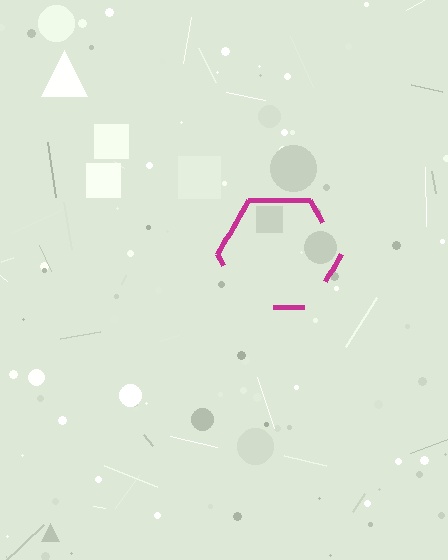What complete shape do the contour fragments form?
The contour fragments form a hexagon.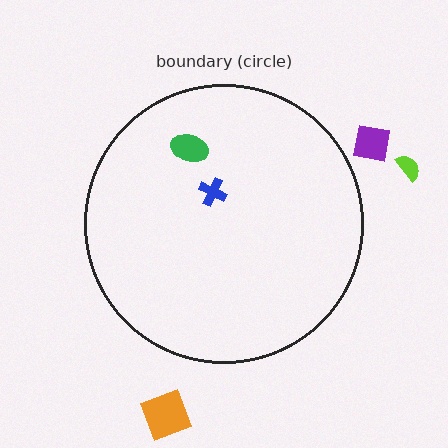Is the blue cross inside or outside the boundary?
Inside.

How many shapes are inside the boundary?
2 inside, 3 outside.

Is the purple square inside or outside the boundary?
Outside.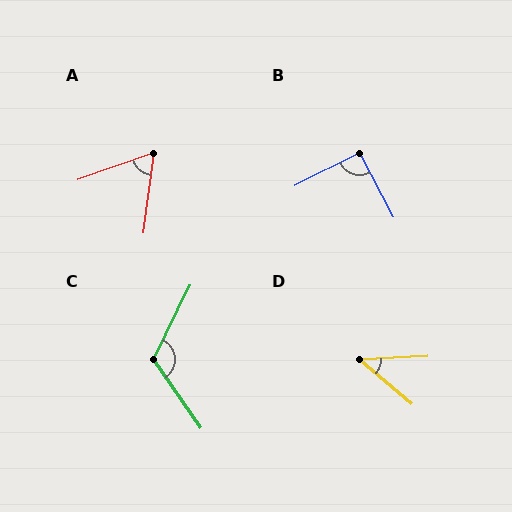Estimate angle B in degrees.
Approximately 91 degrees.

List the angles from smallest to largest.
D (43°), A (63°), B (91°), C (119°).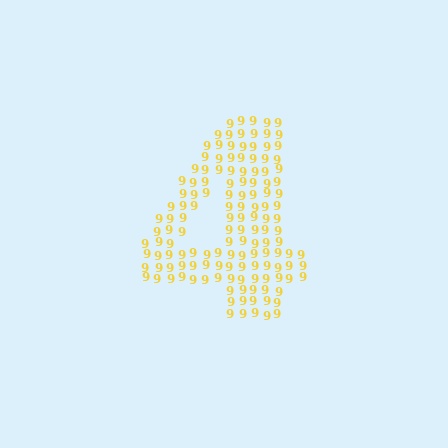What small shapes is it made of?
It is made of small digit 9's.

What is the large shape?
The large shape is the digit 4.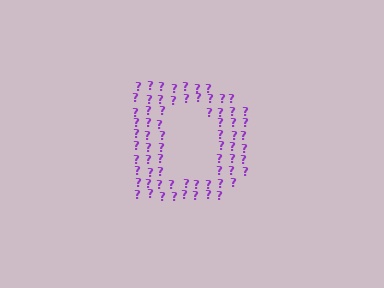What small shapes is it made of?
It is made of small question marks.